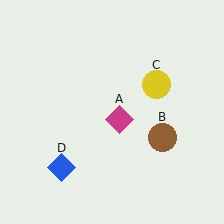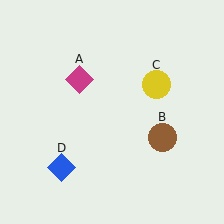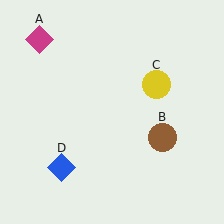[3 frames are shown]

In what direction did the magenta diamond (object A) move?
The magenta diamond (object A) moved up and to the left.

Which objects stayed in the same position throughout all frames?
Brown circle (object B) and yellow circle (object C) and blue diamond (object D) remained stationary.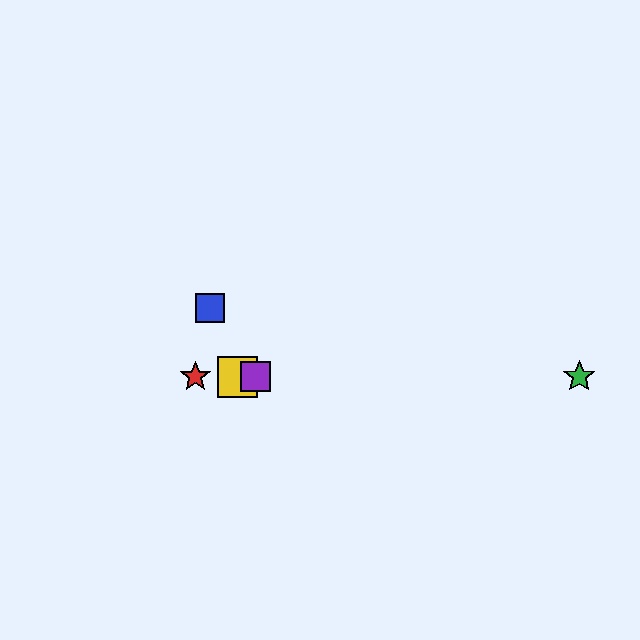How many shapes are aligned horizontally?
4 shapes (the red star, the green star, the yellow square, the purple square) are aligned horizontally.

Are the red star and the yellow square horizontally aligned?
Yes, both are at y≈377.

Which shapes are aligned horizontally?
The red star, the green star, the yellow square, the purple square are aligned horizontally.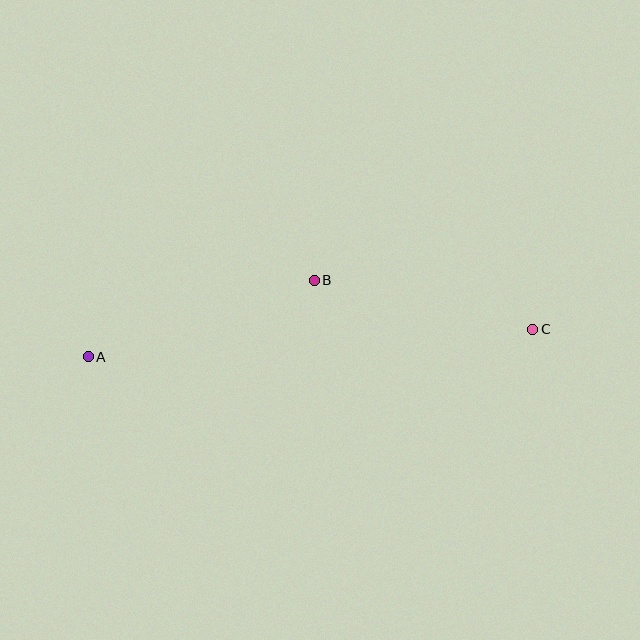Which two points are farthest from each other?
Points A and C are farthest from each other.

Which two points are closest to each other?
Points B and C are closest to each other.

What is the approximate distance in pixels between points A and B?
The distance between A and B is approximately 238 pixels.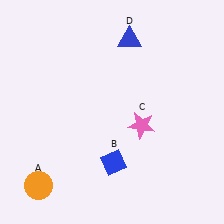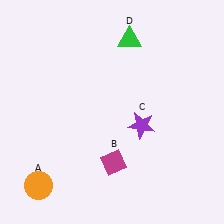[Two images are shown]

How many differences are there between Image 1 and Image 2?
There are 3 differences between the two images.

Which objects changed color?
B changed from blue to magenta. C changed from pink to purple. D changed from blue to green.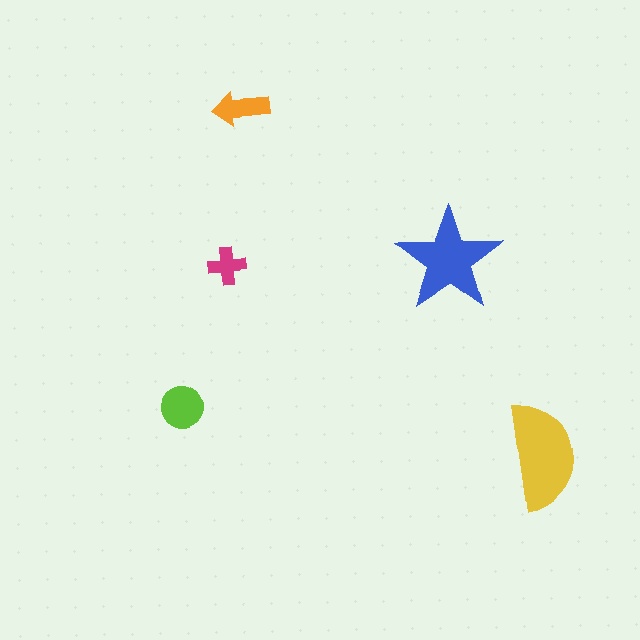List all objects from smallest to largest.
The magenta cross, the orange arrow, the lime circle, the blue star, the yellow semicircle.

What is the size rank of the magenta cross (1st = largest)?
5th.